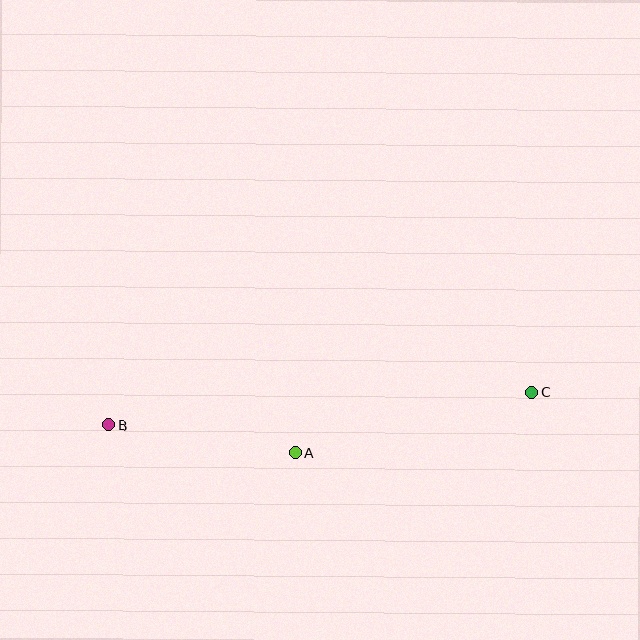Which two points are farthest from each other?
Points B and C are farthest from each other.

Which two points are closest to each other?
Points A and B are closest to each other.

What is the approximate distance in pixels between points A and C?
The distance between A and C is approximately 244 pixels.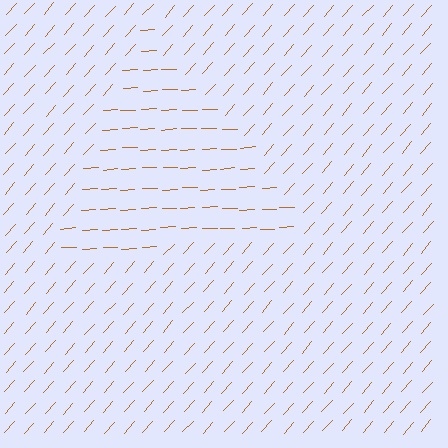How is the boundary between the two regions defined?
The boundary is defined purely by a change in line orientation (approximately 45 degrees difference). All lines are the same color and thickness.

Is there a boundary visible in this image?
Yes, there is a texture boundary formed by a change in line orientation.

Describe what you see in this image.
The image is filled with small brown line segments. A triangle region in the image has lines oriented differently from the surrounding lines, creating a visible texture boundary.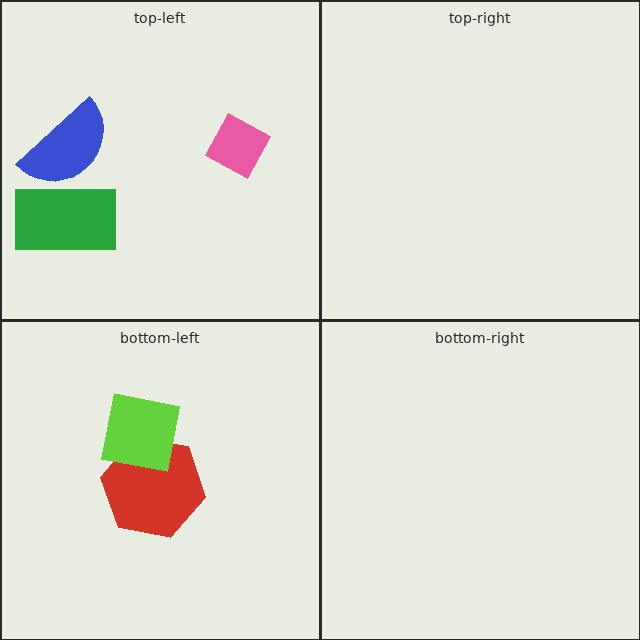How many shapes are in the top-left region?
3.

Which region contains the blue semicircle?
The top-left region.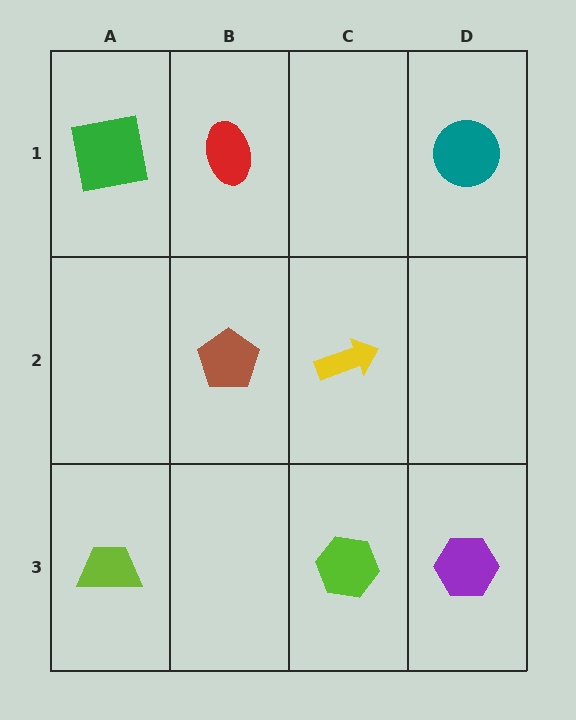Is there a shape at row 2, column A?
No, that cell is empty.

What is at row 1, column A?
A green square.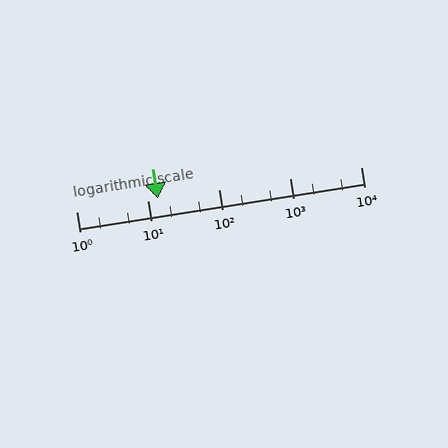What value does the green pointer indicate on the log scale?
The pointer indicates approximately 14.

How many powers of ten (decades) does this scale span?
The scale spans 4 decades, from 1 to 10000.